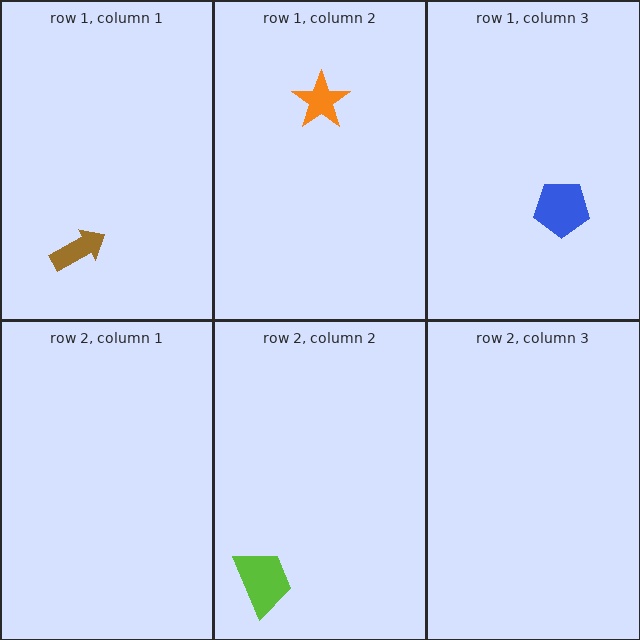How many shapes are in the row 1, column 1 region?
1.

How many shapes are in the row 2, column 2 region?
1.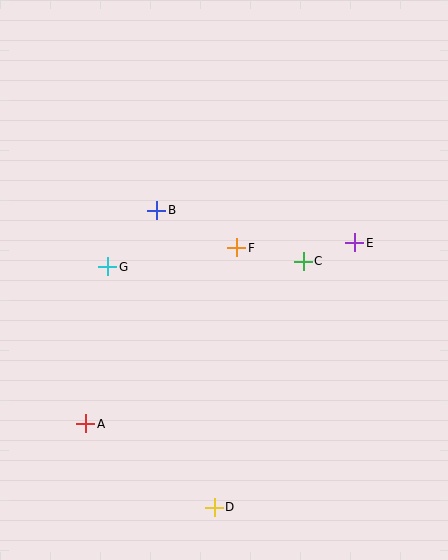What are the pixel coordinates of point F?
Point F is at (237, 248).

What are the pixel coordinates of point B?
Point B is at (157, 210).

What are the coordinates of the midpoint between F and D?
The midpoint between F and D is at (226, 378).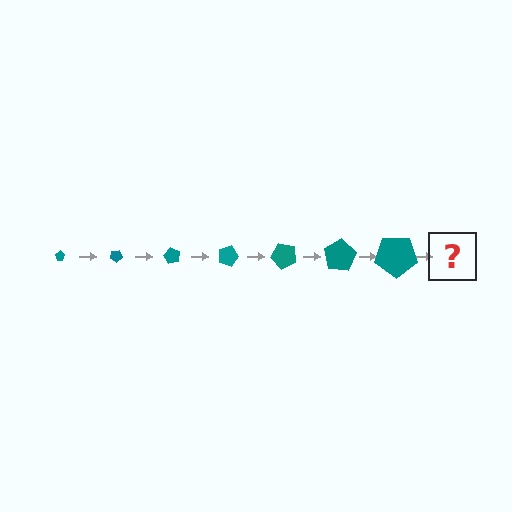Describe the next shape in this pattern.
It should be a pentagon, larger than the previous one and rotated 210 degrees from the start.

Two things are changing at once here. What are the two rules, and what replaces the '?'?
The two rules are that the pentagon grows larger each step and it rotates 30 degrees each step. The '?' should be a pentagon, larger than the previous one and rotated 210 degrees from the start.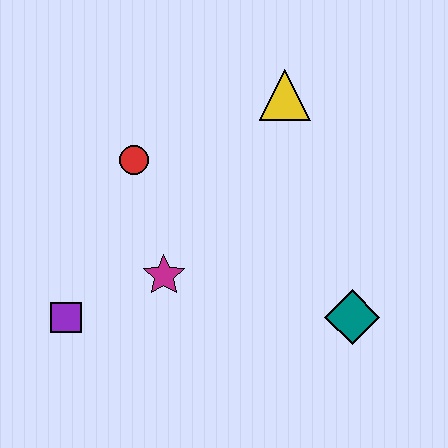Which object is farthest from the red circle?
The teal diamond is farthest from the red circle.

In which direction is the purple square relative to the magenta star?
The purple square is to the left of the magenta star.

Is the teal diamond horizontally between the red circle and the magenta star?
No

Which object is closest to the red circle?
The magenta star is closest to the red circle.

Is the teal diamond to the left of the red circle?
No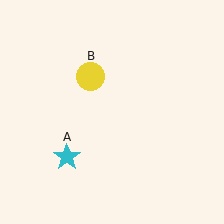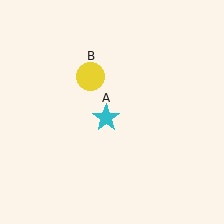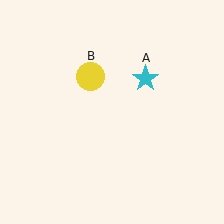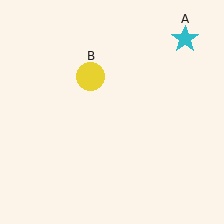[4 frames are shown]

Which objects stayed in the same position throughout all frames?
Yellow circle (object B) remained stationary.